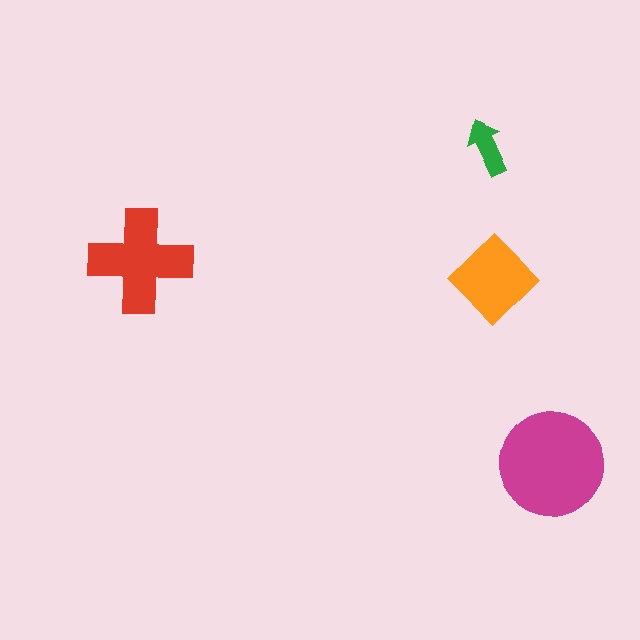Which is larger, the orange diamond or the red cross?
The red cross.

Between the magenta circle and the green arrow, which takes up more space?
The magenta circle.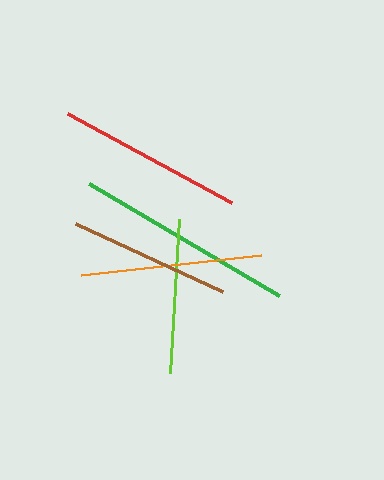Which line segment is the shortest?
The lime line is the shortest at approximately 154 pixels.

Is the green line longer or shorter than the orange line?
The green line is longer than the orange line.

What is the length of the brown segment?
The brown segment is approximately 162 pixels long.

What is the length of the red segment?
The red segment is approximately 186 pixels long.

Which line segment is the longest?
The green line is the longest at approximately 221 pixels.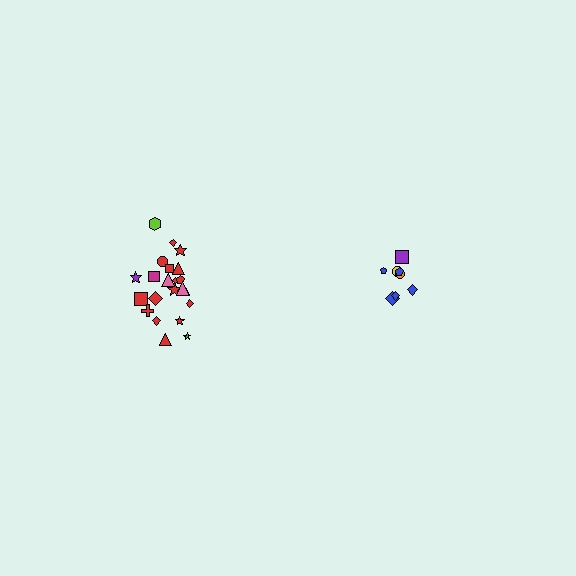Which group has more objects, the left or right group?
The left group.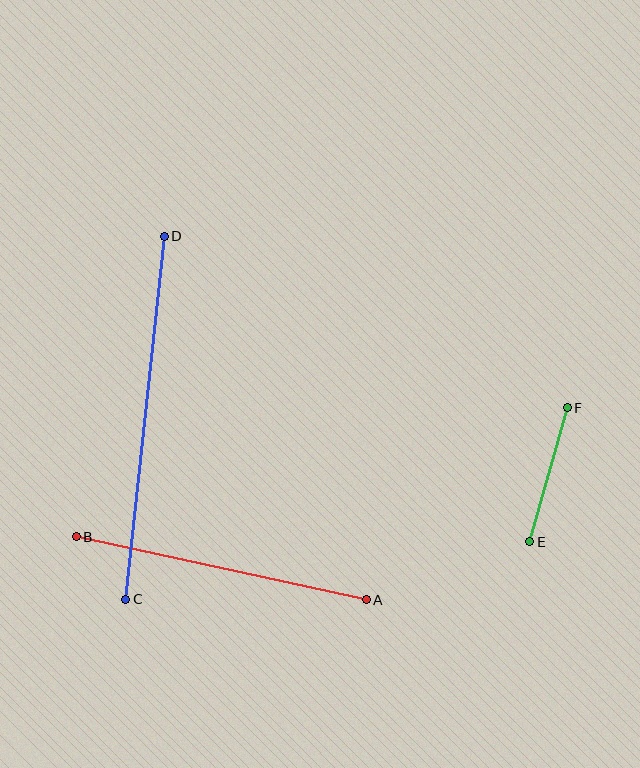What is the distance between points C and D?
The distance is approximately 365 pixels.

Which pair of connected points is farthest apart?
Points C and D are farthest apart.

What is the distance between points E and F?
The distance is approximately 139 pixels.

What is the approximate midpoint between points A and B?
The midpoint is at approximately (221, 568) pixels.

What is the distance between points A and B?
The distance is approximately 297 pixels.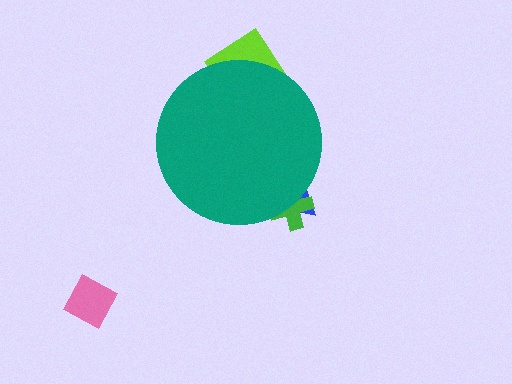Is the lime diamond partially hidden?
Yes, the lime diamond is partially hidden behind the teal circle.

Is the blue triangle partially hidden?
Yes, the blue triangle is partially hidden behind the teal circle.